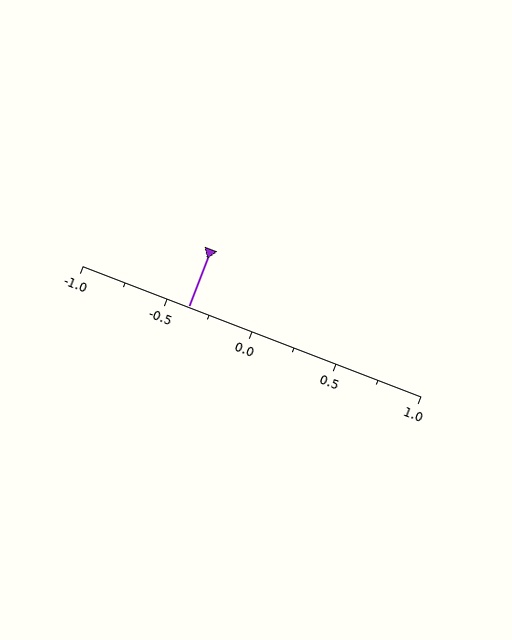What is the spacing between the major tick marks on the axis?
The major ticks are spaced 0.5 apart.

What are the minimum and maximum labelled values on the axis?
The axis runs from -1.0 to 1.0.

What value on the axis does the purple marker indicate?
The marker indicates approximately -0.38.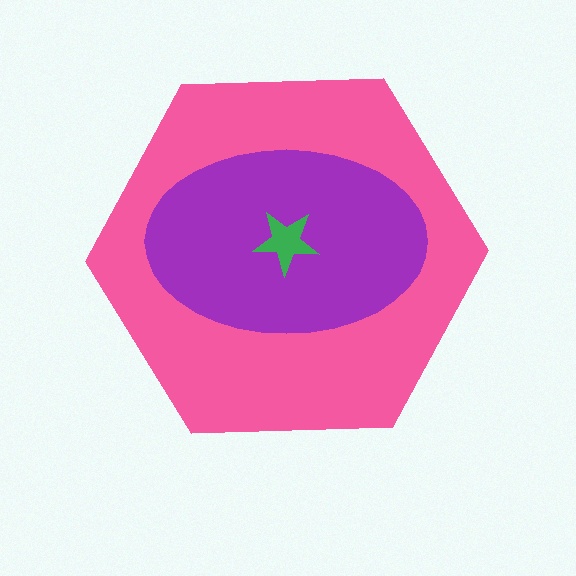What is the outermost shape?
The pink hexagon.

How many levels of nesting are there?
3.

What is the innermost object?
The green star.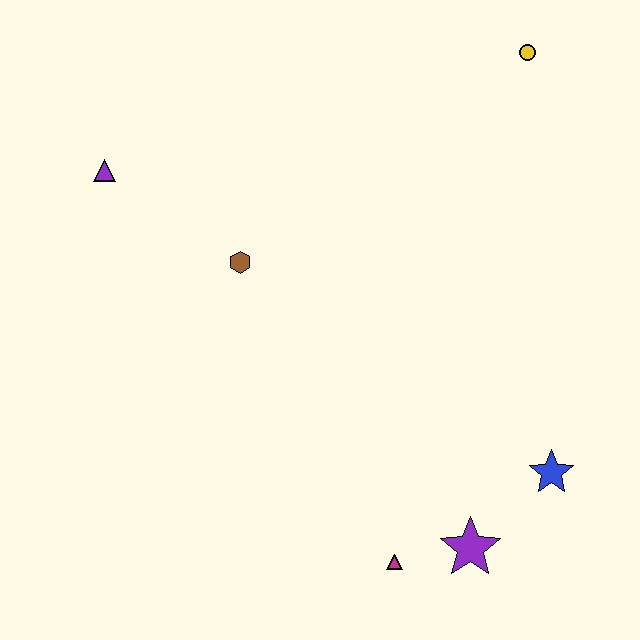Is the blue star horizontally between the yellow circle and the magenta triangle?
No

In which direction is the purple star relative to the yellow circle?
The purple star is below the yellow circle.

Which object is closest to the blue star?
The purple star is closest to the blue star.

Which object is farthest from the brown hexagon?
The blue star is farthest from the brown hexagon.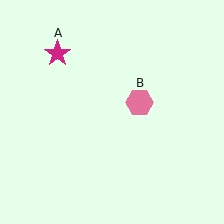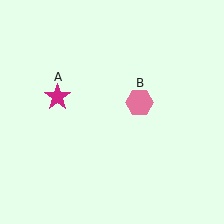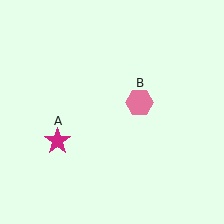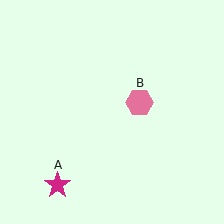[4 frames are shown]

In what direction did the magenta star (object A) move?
The magenta star (object A) moved down.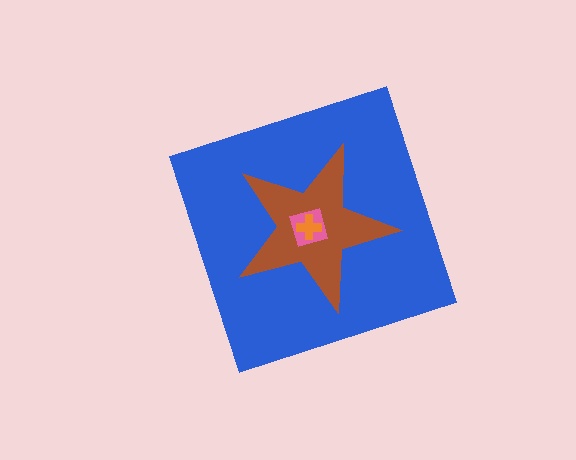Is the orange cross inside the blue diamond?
Yes.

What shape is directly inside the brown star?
The pink square.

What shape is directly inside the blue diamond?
The brown star.